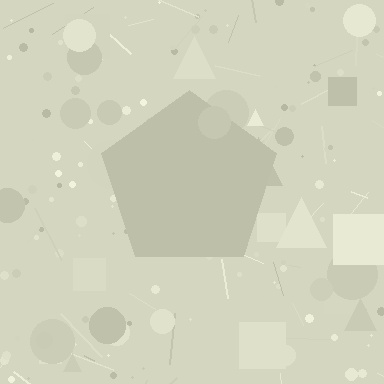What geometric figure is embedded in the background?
A pentagon is embedded in the background.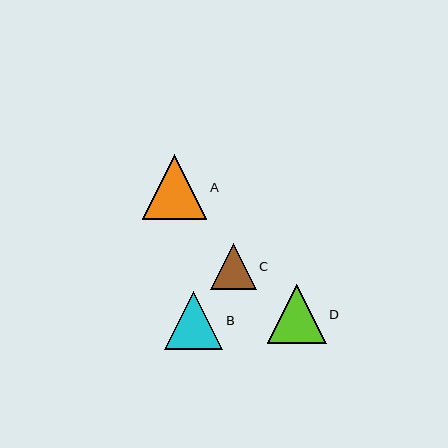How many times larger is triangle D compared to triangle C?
Triangle D is approximately 1.3 times the size of triangle C.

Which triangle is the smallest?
Triangle C is the smallest with a size of approximately 46 pixels.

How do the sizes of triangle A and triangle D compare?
Triangle A and triangle D are approximately the same size.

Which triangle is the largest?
Triangle A is the largest with a size of approximately 65 pixels.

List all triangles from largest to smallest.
From largest to smallest: A, D, B, C.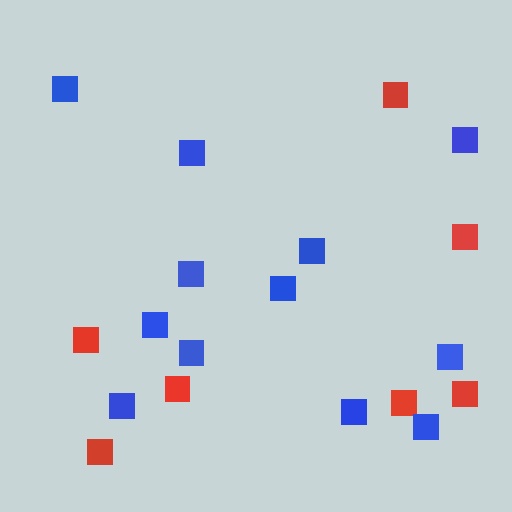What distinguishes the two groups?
There are 2 groups: one group of red squares (7) and one group of blue squares (12).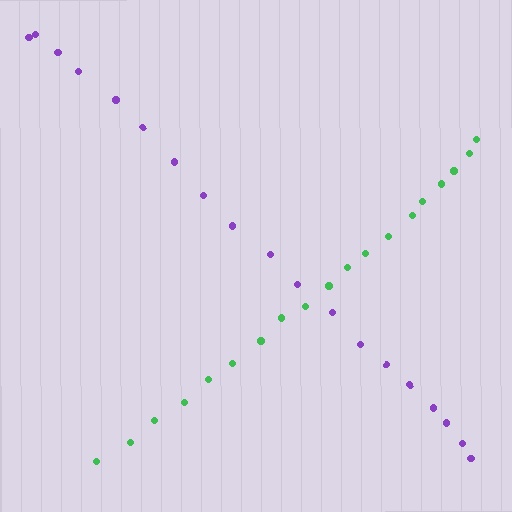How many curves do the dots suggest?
There are 2 distinct paths.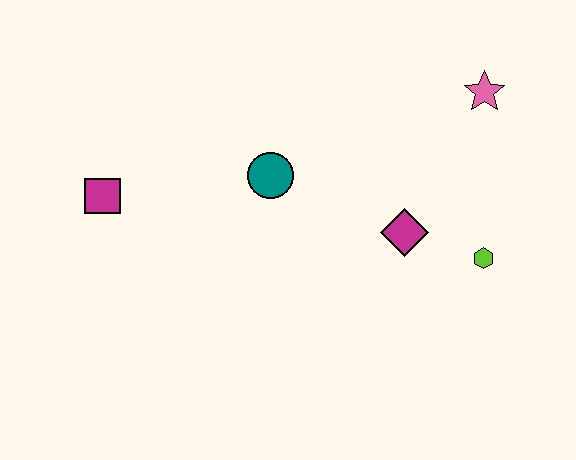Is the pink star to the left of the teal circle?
No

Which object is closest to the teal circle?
The magenta diamond is closest to the teal circle.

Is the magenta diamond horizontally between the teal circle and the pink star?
Yes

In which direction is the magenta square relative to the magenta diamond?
The magenta square is to the left of the magenta diamond.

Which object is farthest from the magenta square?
The pink star is farthest from the magenta square.